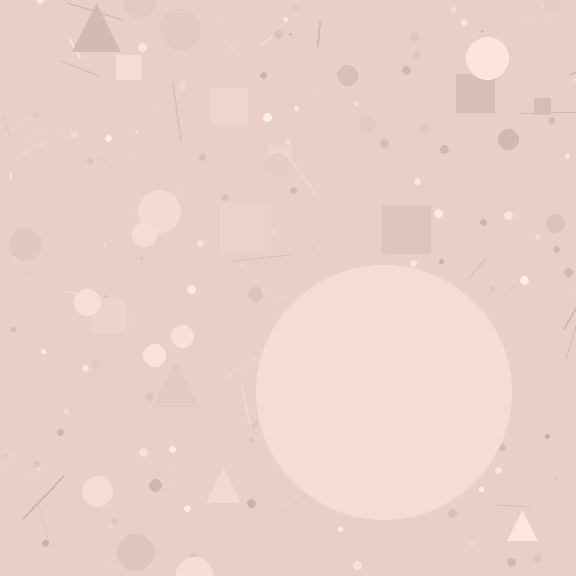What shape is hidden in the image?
A circle is hidden in the image.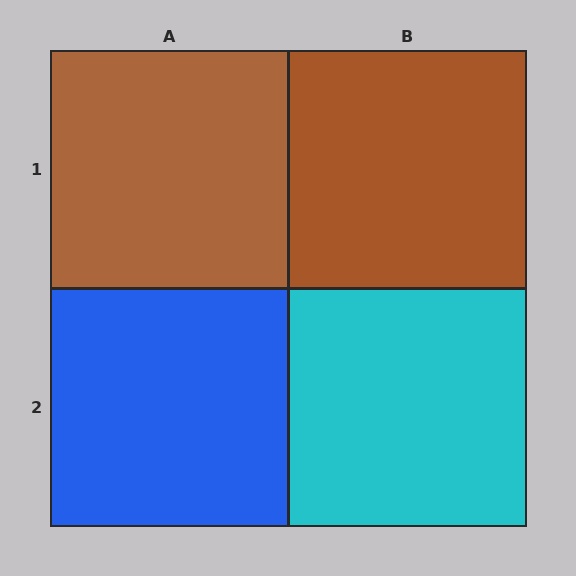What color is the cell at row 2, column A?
Blue.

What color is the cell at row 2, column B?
Cyan.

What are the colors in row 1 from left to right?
Brown, brown.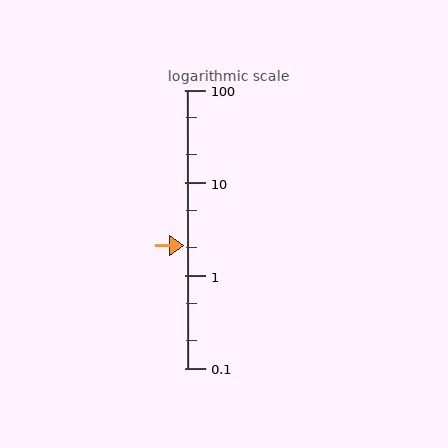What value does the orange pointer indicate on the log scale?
The pointer indicates approximately 2.1.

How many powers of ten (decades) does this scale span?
The scale spans 3 decades, from 0.1 to 100.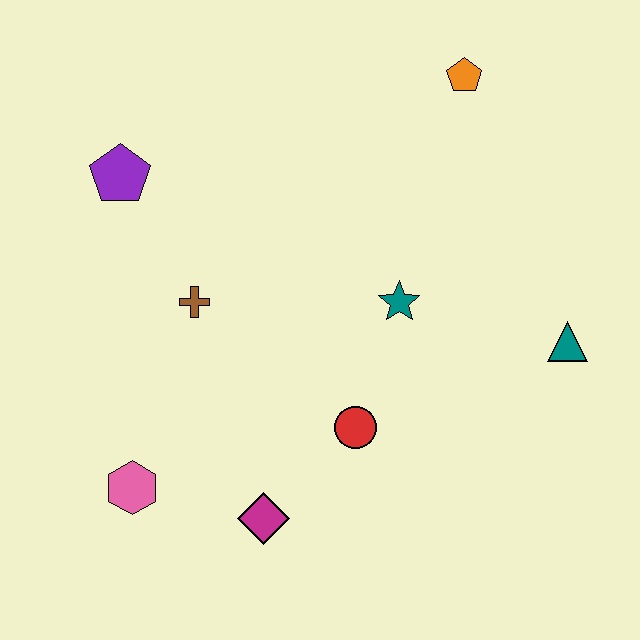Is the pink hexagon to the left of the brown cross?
Yes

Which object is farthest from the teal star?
The pink hexagon is farthest from the teal star.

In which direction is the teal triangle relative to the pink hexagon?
The teal triangle is to the right of the pink hexagon.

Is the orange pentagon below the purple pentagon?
No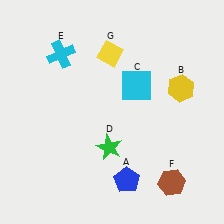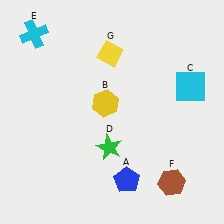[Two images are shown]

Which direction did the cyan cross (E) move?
The cyan cross (E) moved left.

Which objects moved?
The objects that moved are: the yellow hexagon (B), the cyan square (C), the cyan cross (E).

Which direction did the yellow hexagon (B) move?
The yellow hexagon (B) moved left.